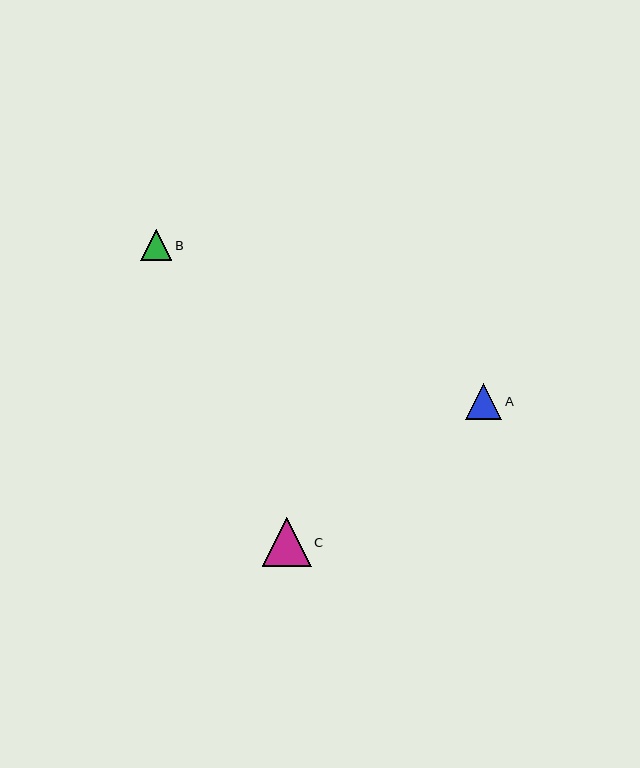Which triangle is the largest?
Triangle C is the largest with a size of approximately 49 pixels.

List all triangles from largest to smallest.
From largest to smallest: C, A, B.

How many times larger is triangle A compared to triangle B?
Triangle A is approximately 1.2 times the size of triangle B.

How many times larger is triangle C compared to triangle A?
Triangle C is approximately 1.4 times the size of triangle A.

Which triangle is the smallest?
Triangle B is the smallest with a size of approximately 31 pixels.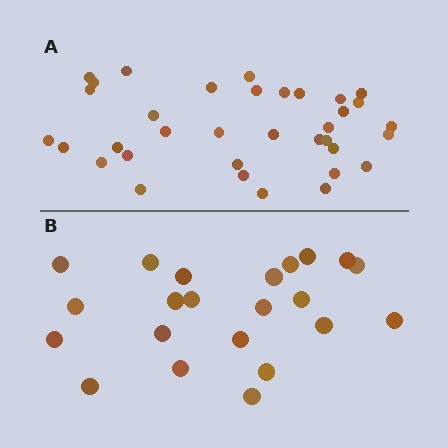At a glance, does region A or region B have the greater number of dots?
Region A (the top region) has more dots.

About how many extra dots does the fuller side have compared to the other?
Region A has approximately 15 more dots than region B.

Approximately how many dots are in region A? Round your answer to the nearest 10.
About 40 dots. (The exact count is 35, which rounds to 40.)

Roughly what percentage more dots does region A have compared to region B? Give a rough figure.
About 60% more.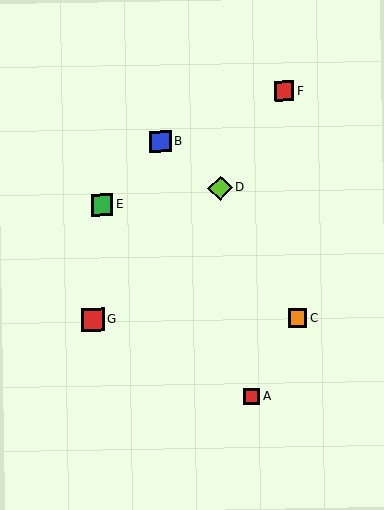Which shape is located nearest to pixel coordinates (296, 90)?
The red square (labeled F) at (284, 91) is nearest to that location.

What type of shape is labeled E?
Shape E is a green square.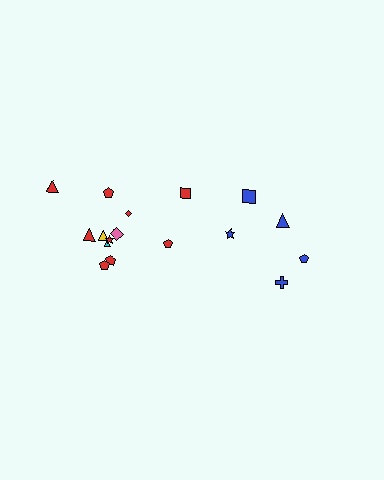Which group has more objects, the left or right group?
The left group.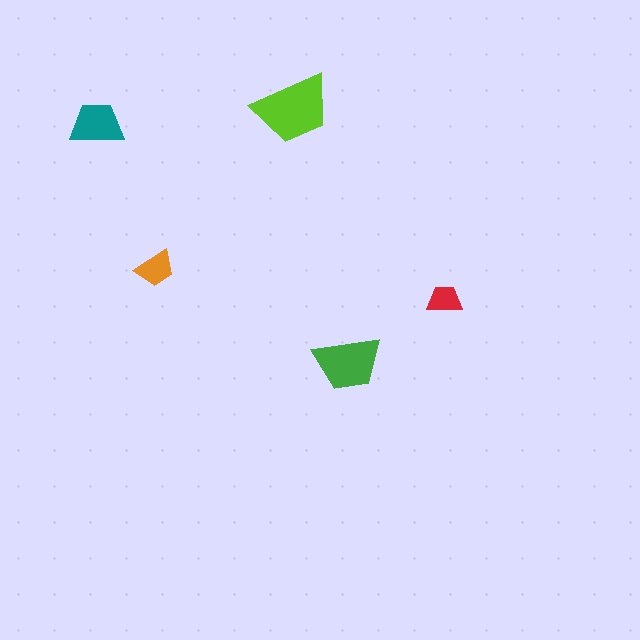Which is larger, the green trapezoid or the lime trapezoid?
The lime one.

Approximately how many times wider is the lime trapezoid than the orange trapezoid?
About 2 times wider.